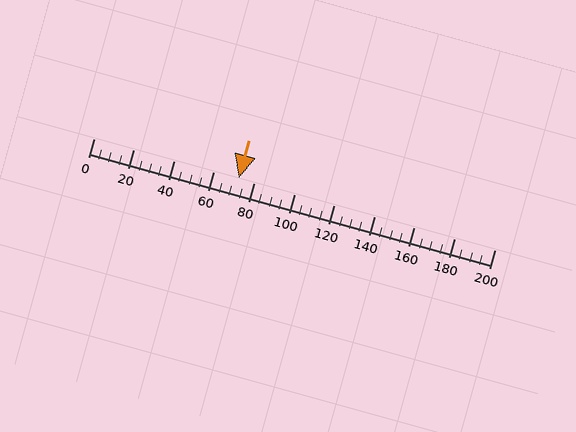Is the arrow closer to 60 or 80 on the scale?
The arrow is closer to 80.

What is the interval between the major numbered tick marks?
The major tick marks are spaced 20 units apart.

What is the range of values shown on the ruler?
The ruler shows values from 0 to 200.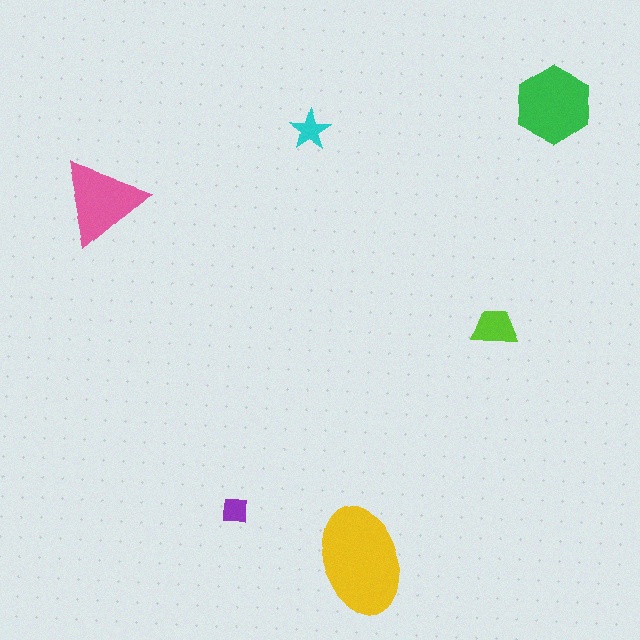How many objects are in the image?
There are 6 objects in the image.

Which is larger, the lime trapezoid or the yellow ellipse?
The yellow ellipse.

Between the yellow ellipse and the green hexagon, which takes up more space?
The yellow ellipse.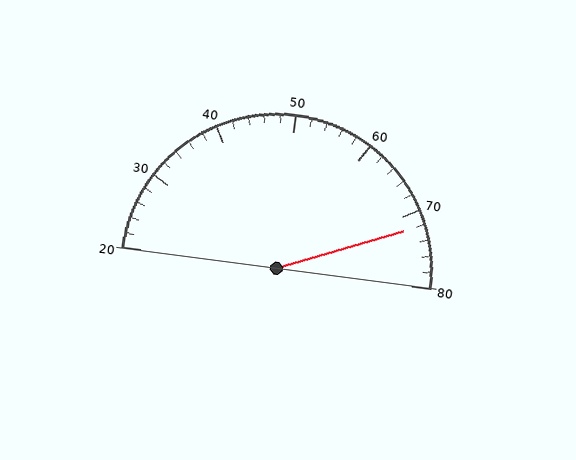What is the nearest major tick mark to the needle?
The nearest major tick mark is 70.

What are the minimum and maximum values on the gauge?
The gauge ranges from 20 to 80.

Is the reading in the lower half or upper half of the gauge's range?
The reading is in the upper half of the range (20 to 80).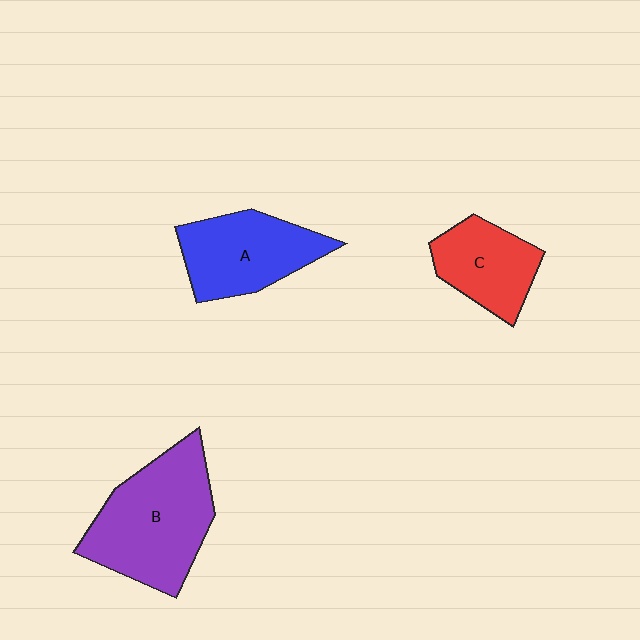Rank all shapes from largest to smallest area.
From largest to smallest: B (purple), A (blue), C (red).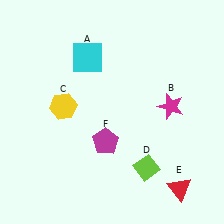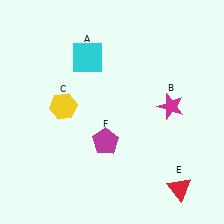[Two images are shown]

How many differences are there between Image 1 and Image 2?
There is 1 difference between the two images.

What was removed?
The lime diamond (D) was removed in Image 2.